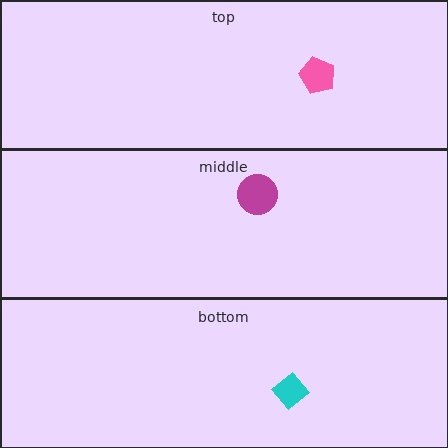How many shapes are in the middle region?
1.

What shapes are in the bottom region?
The cyan diamond.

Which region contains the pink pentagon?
The top region.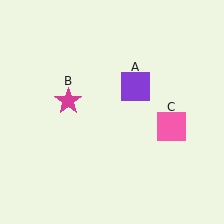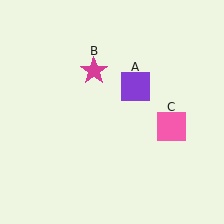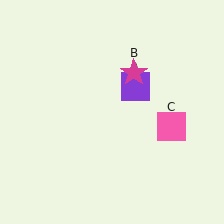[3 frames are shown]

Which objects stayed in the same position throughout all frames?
Purple square (object A) and pink square (object C) remained stationary.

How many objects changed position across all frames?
1 object changed position: magenta star (object B).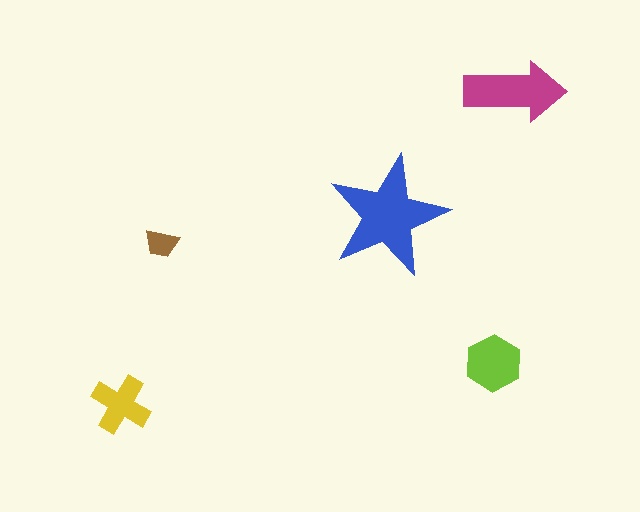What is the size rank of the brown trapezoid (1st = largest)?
5th.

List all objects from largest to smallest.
The blue star, the magenta arrow, the lime hexagon, the yellow cross, the brown trapezoid.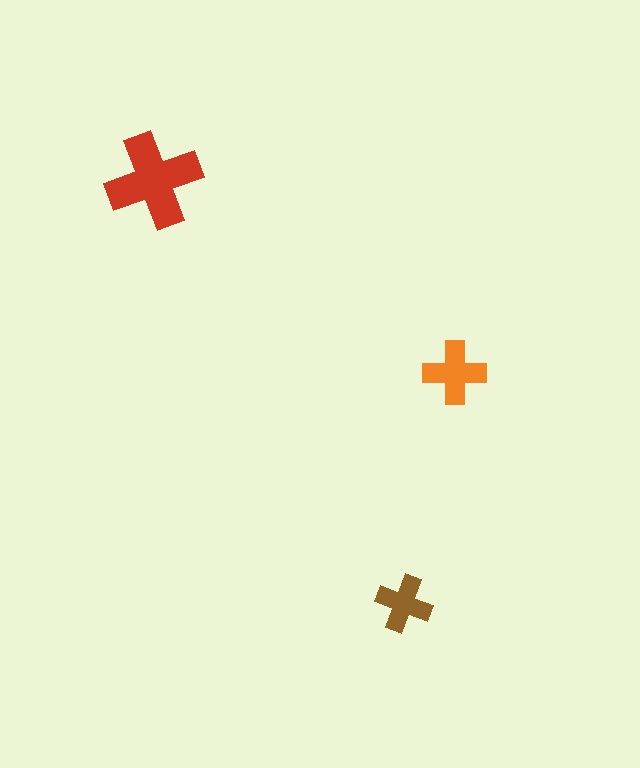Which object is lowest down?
The brown cross is bottommost.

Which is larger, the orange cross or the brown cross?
The orange one.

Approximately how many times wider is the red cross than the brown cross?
About 1.5 times wider.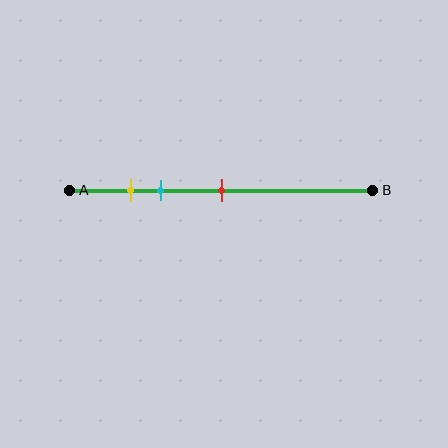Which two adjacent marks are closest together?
The yellow and cyan marks are the closest adjacent pair.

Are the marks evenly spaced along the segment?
No, the marks are not evenly spaced.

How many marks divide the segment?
There are 3 marks dividing the segment.